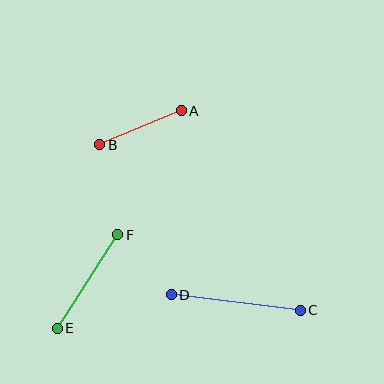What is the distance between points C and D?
The distance is approximately 130 pixels.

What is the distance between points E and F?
The distance is approximately 111 pixels.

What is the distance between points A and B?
The distance is approximately 88 pixels.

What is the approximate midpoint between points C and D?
The midpoint is at approximately (236, 303) pixels.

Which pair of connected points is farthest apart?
Points C and D are farthest apart.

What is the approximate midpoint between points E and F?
The midpoint is at approximately (87, 282) pixels.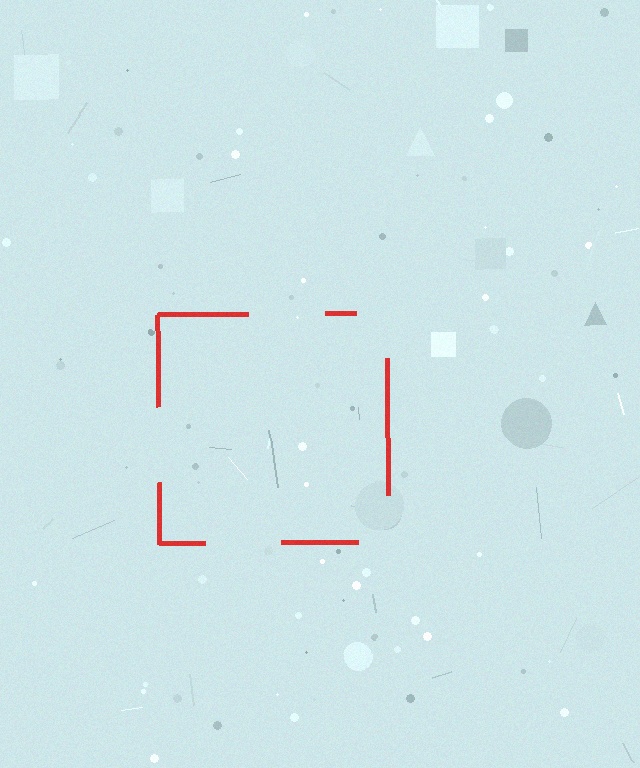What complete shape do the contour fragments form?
The contour fragments form a square.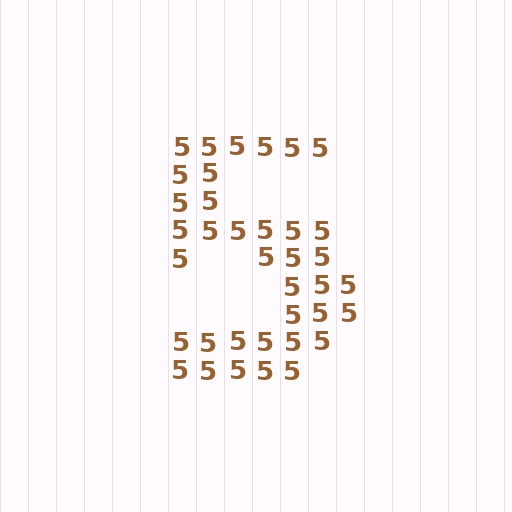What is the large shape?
The large shape is the digit 5.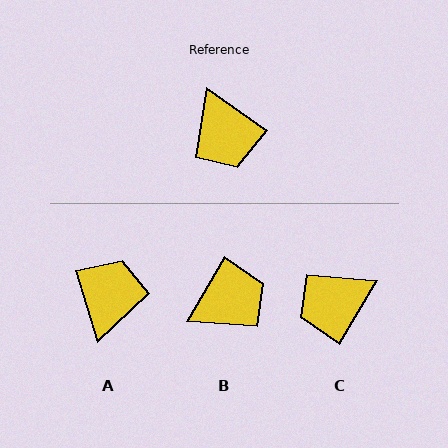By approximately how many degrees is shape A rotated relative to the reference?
Approximately 142 degrees counter-clockwise.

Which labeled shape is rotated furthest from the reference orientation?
A, about 142 degrees away.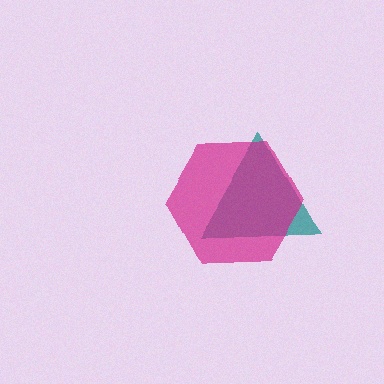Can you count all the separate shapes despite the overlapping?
Yes, there are 2 separate shapes.